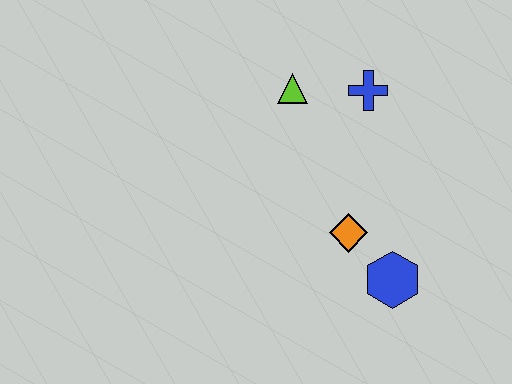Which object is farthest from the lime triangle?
The blue hexagon is farthest from the lime triangle.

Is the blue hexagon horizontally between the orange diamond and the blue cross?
No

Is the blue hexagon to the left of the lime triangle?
No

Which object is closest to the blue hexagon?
The orange diamond is closest to the blue hexagon.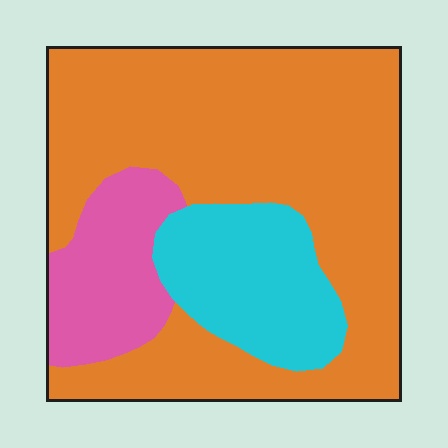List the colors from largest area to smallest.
From largest to smallest: orange, cyan, pink.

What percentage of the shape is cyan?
Cyan covers 18% of the shape.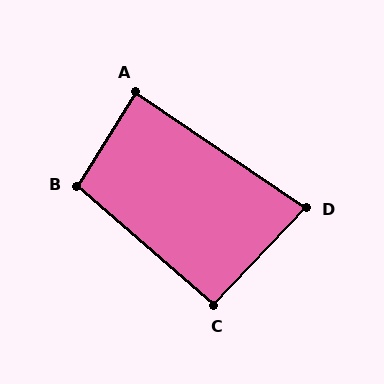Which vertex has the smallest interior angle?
D, at approximately 80 degrees.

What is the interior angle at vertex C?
Approximately 92 degrees (approximately right).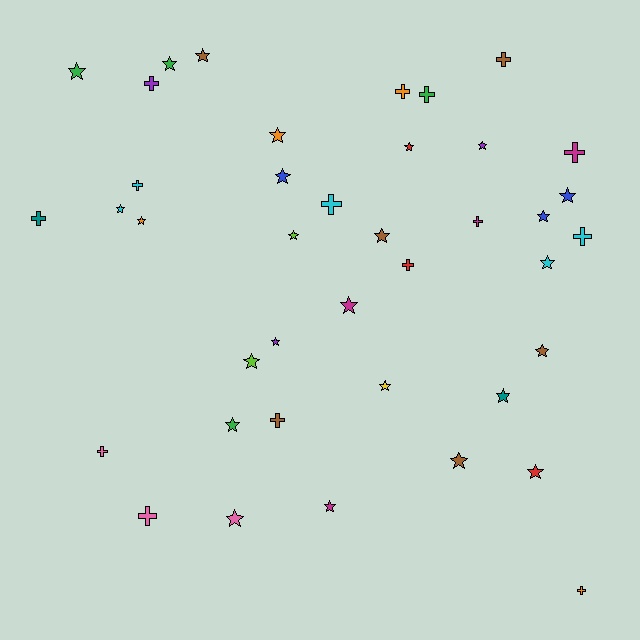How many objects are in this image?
There are 40 objects.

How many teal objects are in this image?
There are 2 teal objects.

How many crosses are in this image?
There are 15 crosses.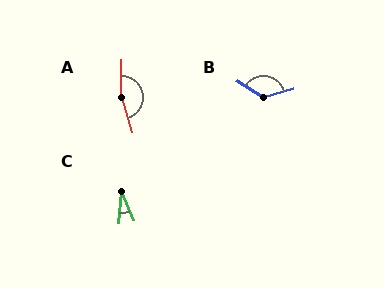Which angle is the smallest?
C, at approximately 28 degrees.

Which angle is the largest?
A, at approximately 162 degrees.